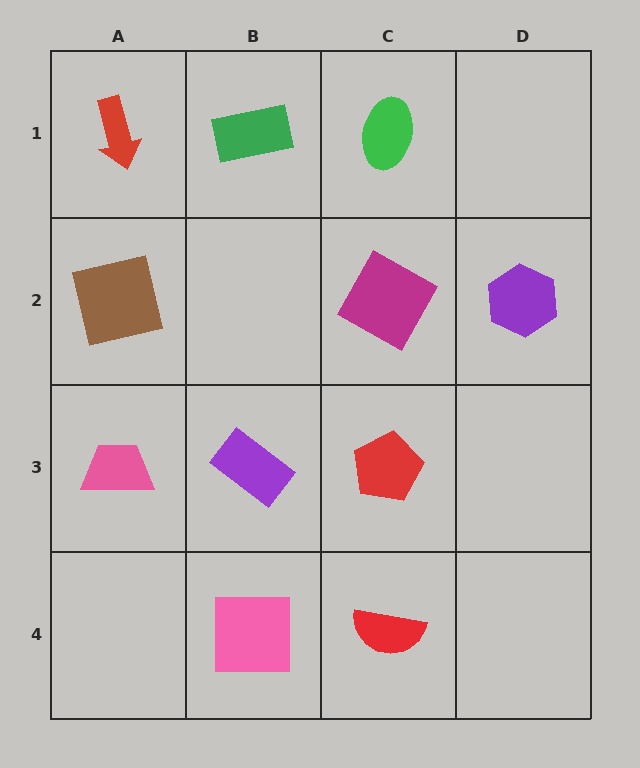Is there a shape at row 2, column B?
No, that cell is empty.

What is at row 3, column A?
A pink trapezoid.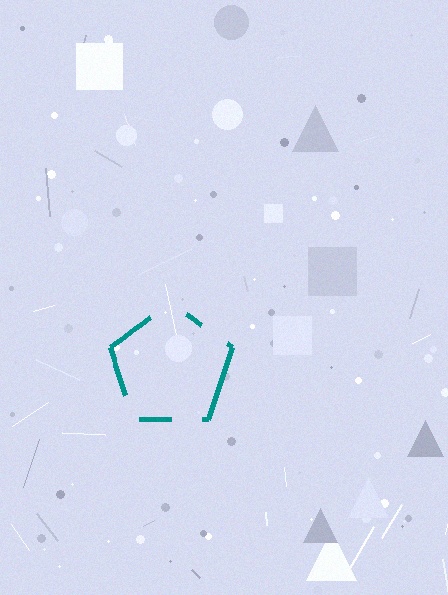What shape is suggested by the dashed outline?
The dashed outline suggests a pentagon.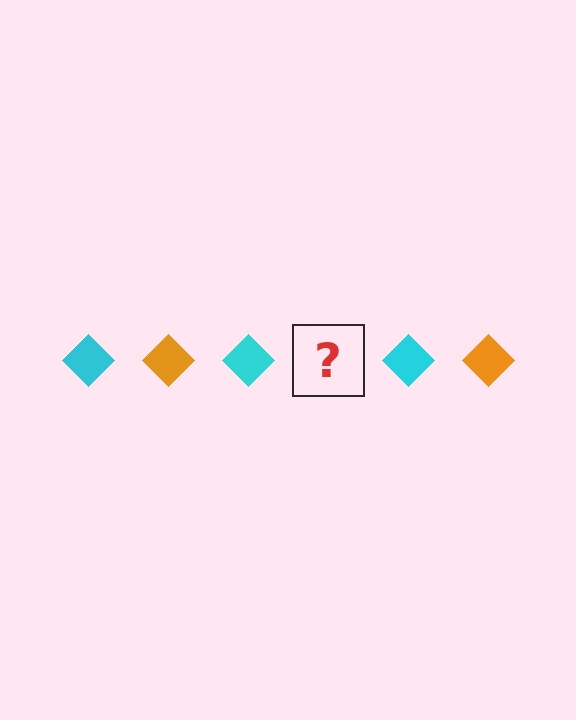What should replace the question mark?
The question mark should be replaced with an orange diamond.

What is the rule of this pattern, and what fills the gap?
The rule is that the pattern cycles through cyan, orange diamonds. The gap should be filled with an orange diamond.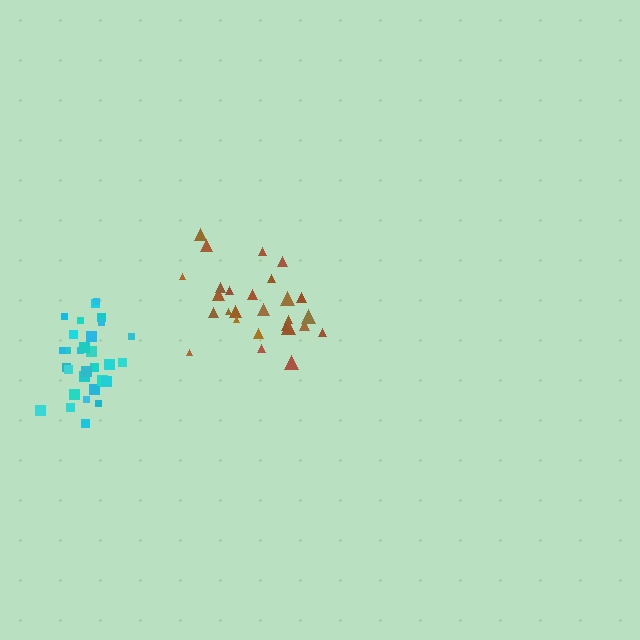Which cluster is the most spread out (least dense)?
Brown.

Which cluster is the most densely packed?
Cyan.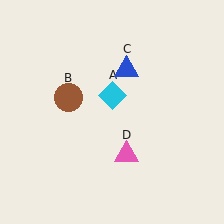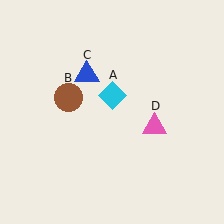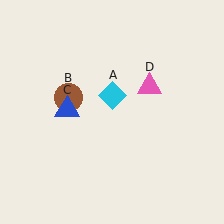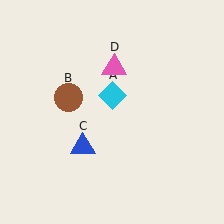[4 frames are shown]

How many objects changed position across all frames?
2 objects changed position: blue triangle (object C), pink triangle (object D).